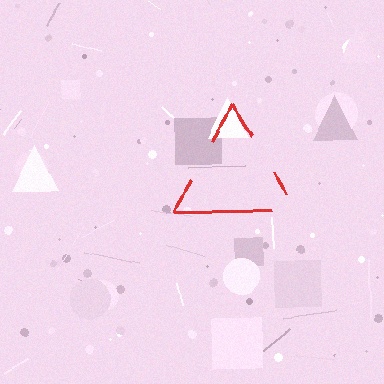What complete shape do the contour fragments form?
The contour fragments form a triangle.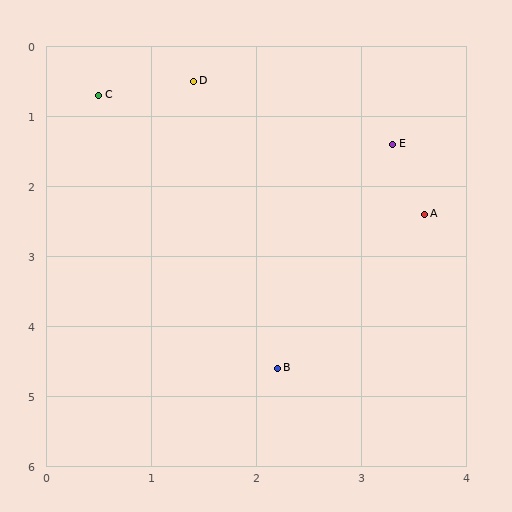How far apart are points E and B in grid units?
Points E and B are about 3.4 grid units apart.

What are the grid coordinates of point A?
Point A is at approximately (3.6, 2.4).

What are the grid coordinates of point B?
Point B is at approximately (2.2, 4.6).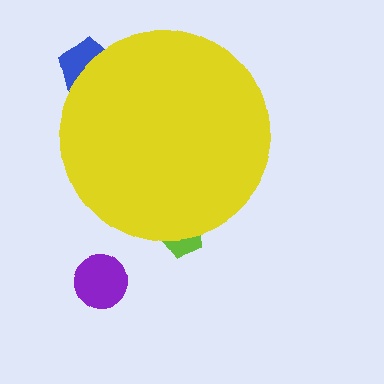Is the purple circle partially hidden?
No, the purple circle is fully visible.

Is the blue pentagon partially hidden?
Yes, the blue pentagon is partially hidden behind the yellow circle.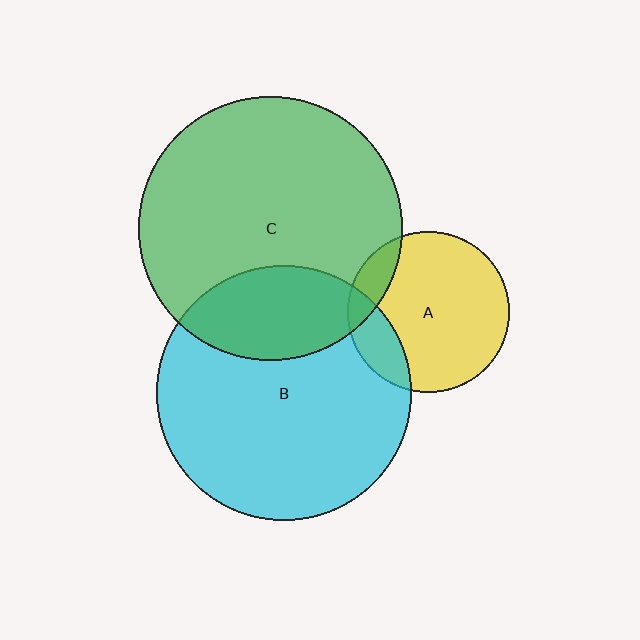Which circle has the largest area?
Circle C (green).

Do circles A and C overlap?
Yes.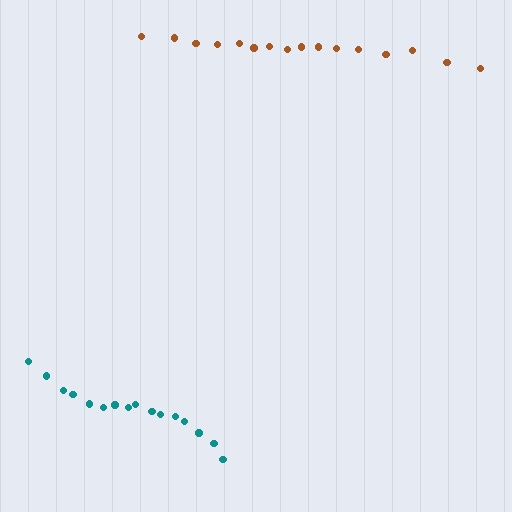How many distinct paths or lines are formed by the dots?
There are 2 distinct paths.